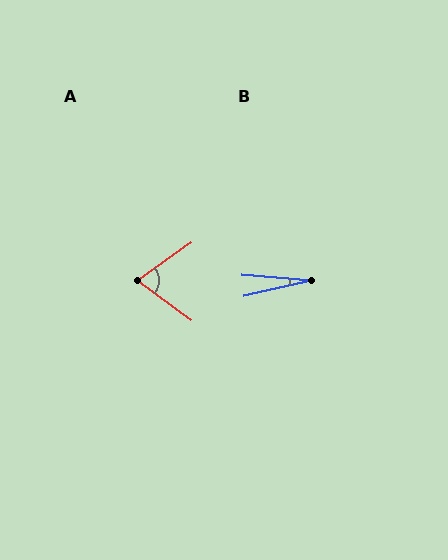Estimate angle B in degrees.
Approximately 18 degrees.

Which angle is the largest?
A, at approximately 72 degrees.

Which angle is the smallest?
B, at approximately 18 degrees.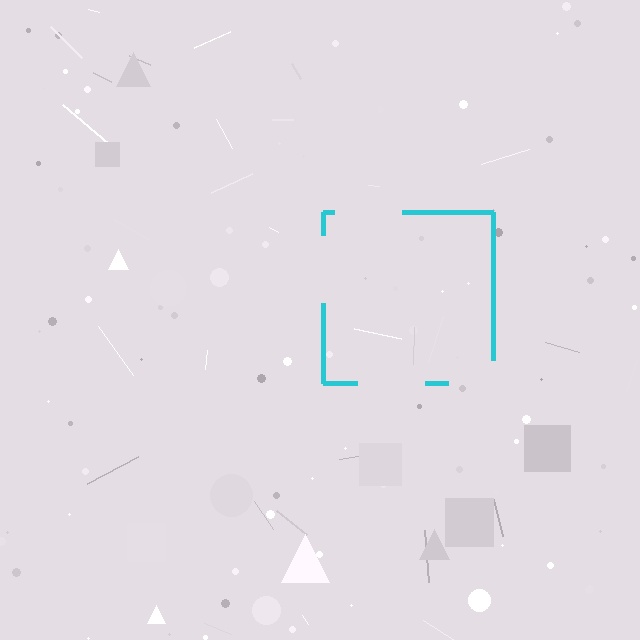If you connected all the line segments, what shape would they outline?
They would outline a square.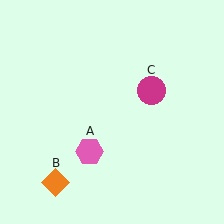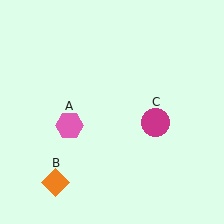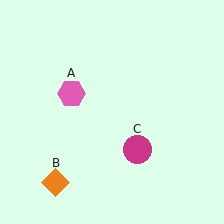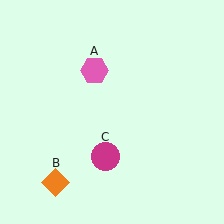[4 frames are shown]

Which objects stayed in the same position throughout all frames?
Orange diamond (object B) remained stationary.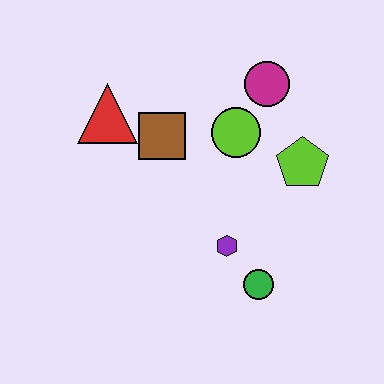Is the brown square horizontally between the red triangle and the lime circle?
Yes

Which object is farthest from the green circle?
The red triangle is farthest from the green circle.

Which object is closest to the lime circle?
The magenta circle is closest to the lime circle.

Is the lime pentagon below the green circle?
No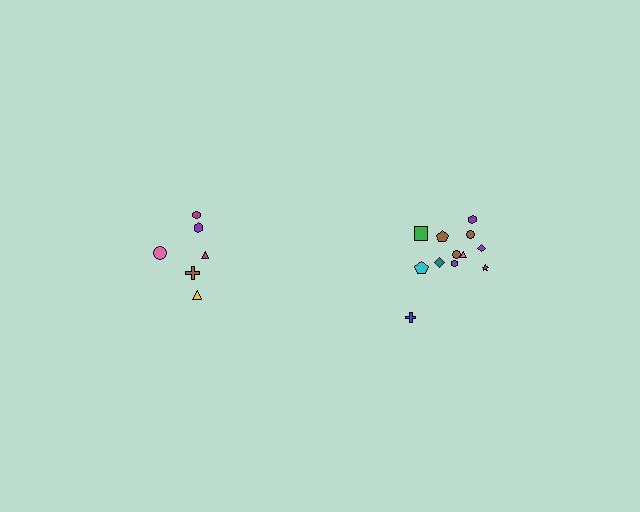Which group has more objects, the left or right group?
The right group.